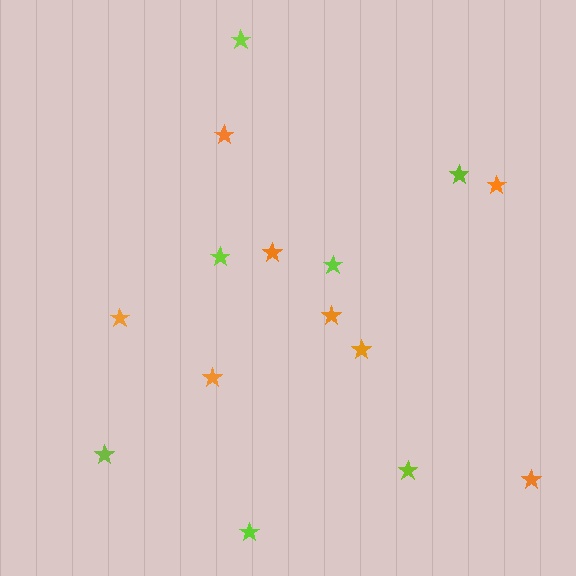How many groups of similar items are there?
There are 2 groups: one group of lime stars (7) and one group of orange stars (8).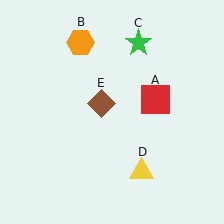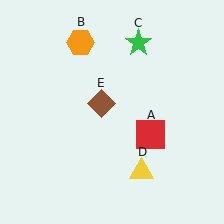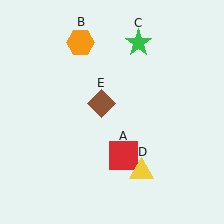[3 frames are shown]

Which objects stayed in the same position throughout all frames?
Orange hexagon (object B) and green star (object C) and yellow triangle (object D) and brown diamond (object E) remained stationary.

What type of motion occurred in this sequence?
The red square (object A) rotated clockwise around the center of the scene.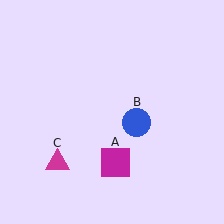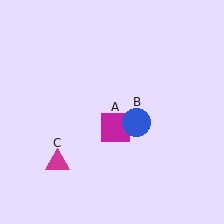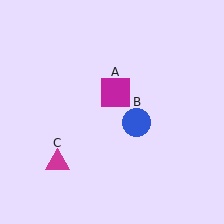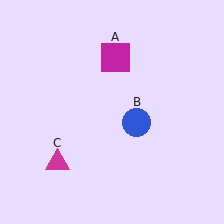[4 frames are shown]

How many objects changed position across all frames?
1 object changed position: magenta square (object A).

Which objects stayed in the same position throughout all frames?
Blue circle (object B) and magenta triangle (object C) remained stationary.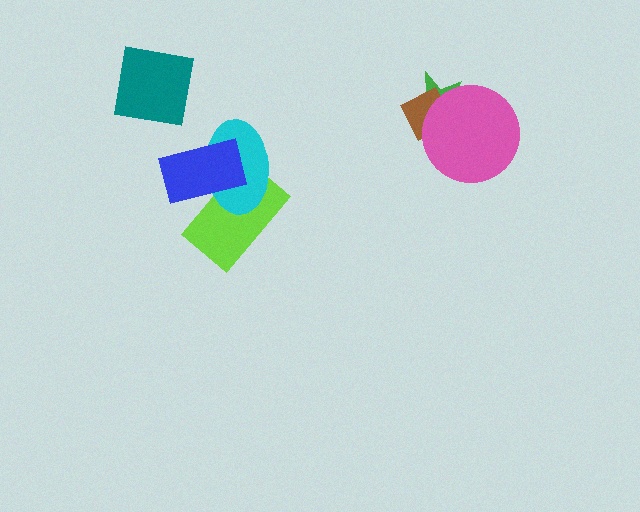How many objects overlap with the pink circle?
2 objects overlap with the pink circle.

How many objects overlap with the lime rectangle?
2 objects overlap with the lime rectangle.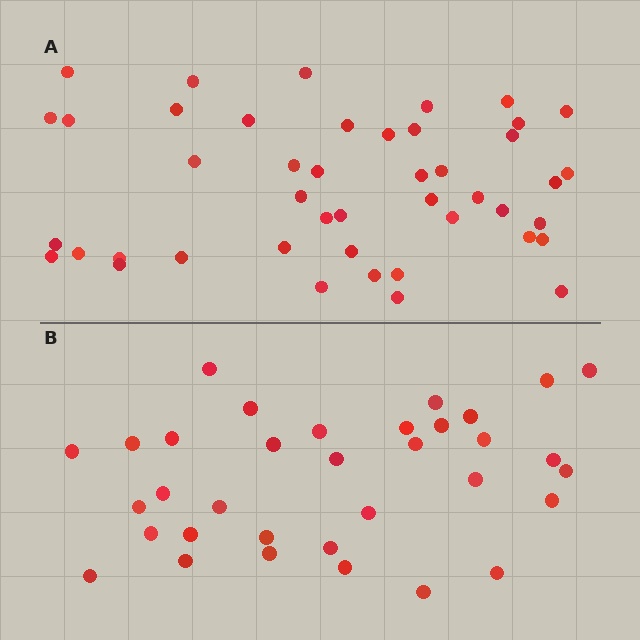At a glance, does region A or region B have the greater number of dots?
Region A (the top region) has more dots.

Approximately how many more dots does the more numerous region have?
Region A has roughly 12 or so more dots than region B.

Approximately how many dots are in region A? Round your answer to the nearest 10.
About 40 dots. (The exact count is 45, which rounds to 40.)